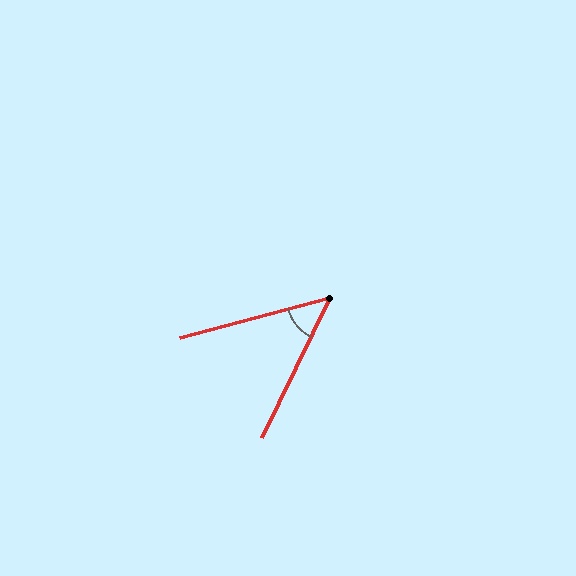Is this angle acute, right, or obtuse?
It is acute.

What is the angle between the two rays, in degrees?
Approximately 49 degrees.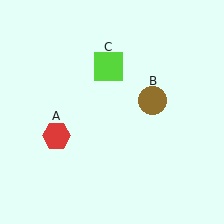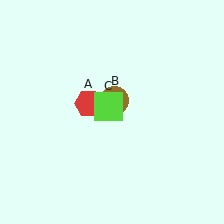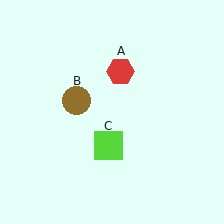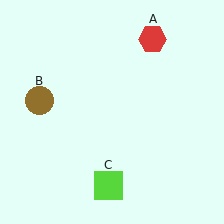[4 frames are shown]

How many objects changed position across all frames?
3 objects changed position: red hexagon (object A), brown circle (object B), lime square (object C).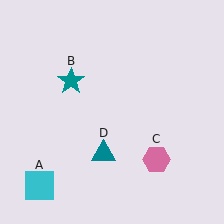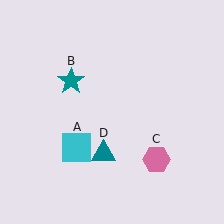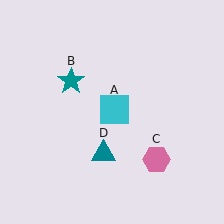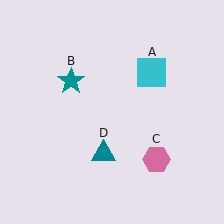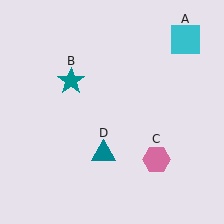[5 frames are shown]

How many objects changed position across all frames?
1 object changed position: cyan square (object A).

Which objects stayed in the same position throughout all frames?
Teal star (object B) and pink hexagon (object C) and teal triangle (object D) remained stationary.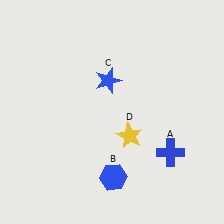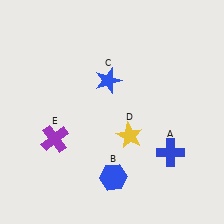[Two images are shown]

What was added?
A purple cross (E) was added in Image 2.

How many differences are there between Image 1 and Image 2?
There is 1 difference between the two images.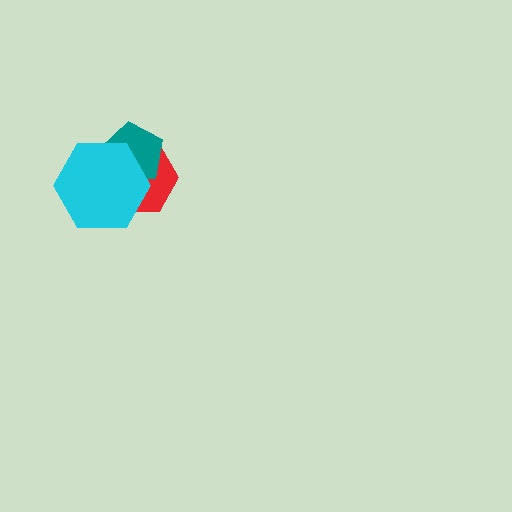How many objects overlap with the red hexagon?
2 objects overlap with the red hexagon.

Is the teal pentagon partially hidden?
Yes, it is partially covered by another shape.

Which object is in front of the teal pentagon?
The cyan hexagon is in front of the teal pentagon.